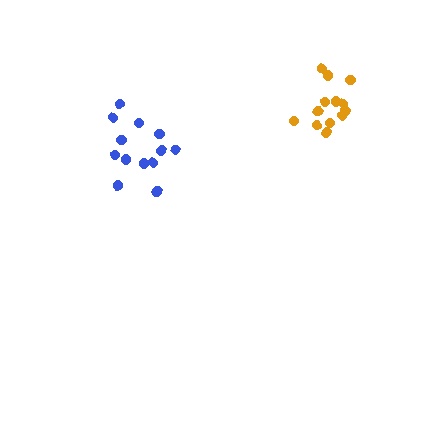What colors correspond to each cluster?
The clusters are colored: orange, blue.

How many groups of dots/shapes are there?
There are 2 groups.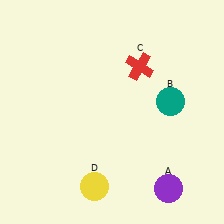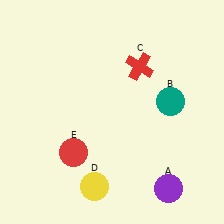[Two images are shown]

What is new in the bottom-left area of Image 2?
A red circle (E) was added in the bottom-left area of Image 2.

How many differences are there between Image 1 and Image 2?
There is 1 difference between the two images.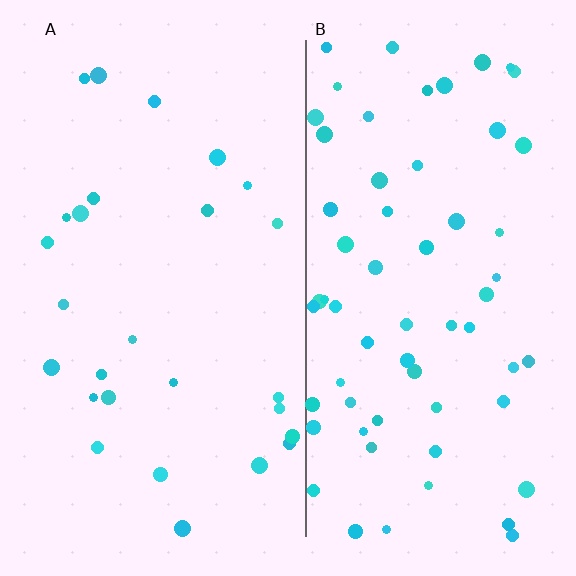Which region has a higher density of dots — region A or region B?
B (the right).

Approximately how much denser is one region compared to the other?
Approximately 2.3× — region B over region A.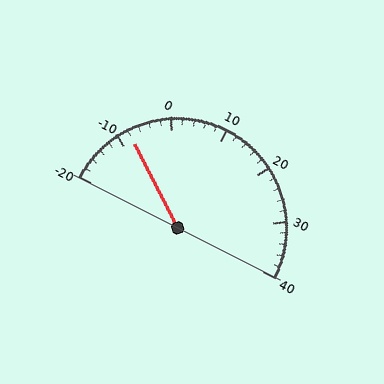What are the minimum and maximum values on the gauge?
The gauge ranges from -20 to 40.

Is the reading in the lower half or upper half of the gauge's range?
The reading is in the lower half of the range (-20 to 40).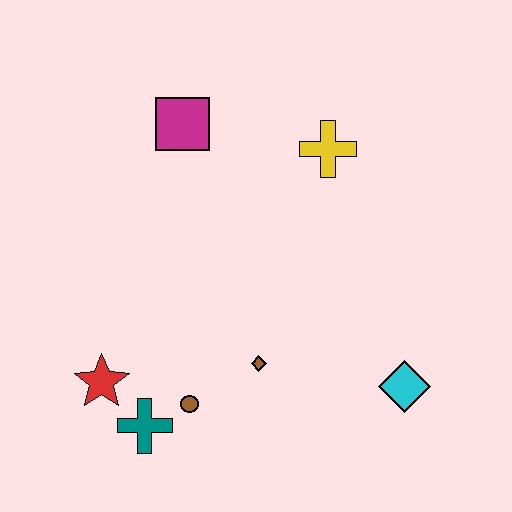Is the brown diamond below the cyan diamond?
No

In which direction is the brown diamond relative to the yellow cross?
The brown diamond is below the yellow cross.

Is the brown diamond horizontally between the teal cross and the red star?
No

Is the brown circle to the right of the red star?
Yes